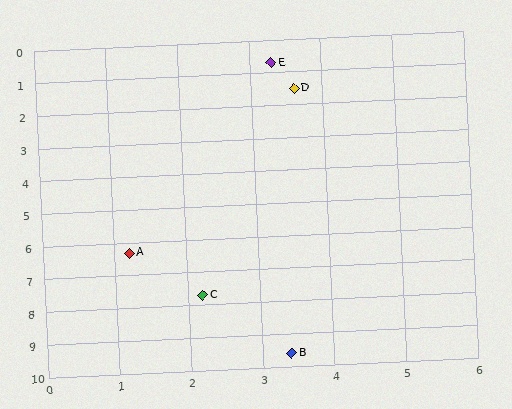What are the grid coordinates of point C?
Point C is at approximately (2.2, 7.7).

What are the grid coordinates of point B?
Point B is at approximately (3.4, 9.6).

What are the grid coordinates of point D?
Point D is at approximately (3.6, 1.5).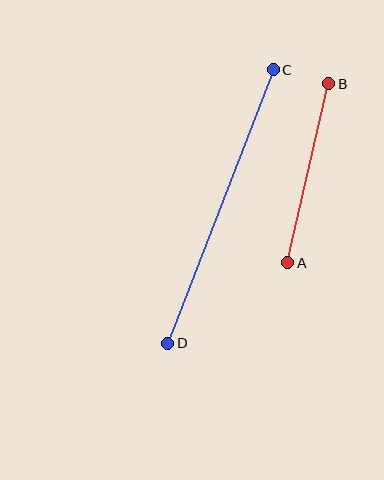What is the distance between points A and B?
The distance is approximately 183 pixels.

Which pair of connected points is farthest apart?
Points C and D are farthest apart.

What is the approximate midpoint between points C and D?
The midpoint is at approximately (221, 206) pixels.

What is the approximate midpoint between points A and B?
The midpoint is at approximately (308, 173) pixels.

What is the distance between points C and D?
The distance is approximately 293 pixels.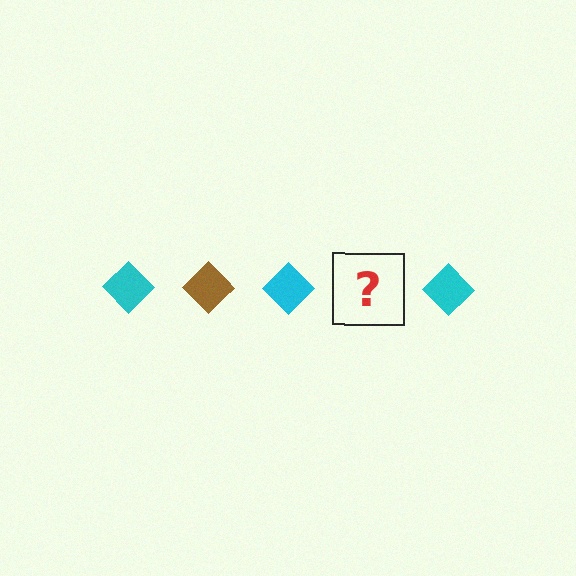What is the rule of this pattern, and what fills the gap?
The rule is that the pattern cycles through cyan, brown diamonds. The gap should be filled with a brown diamond.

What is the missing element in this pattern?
The missing element is a brown diamond.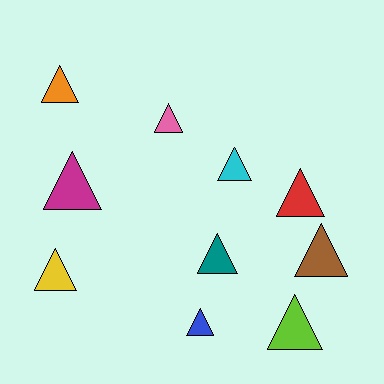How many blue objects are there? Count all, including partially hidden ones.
There is 1 blue object.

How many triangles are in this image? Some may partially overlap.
There are 10 triangles.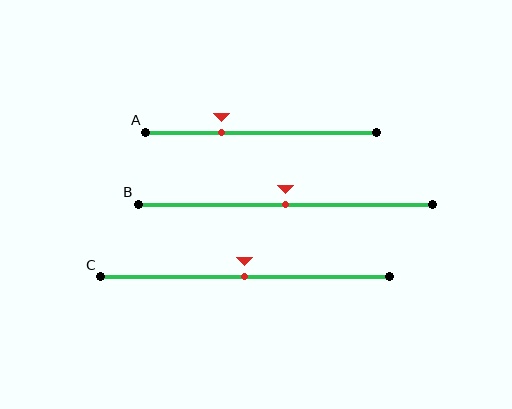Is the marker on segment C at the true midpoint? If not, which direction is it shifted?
Yes, the marker on segment C is at the true midpoint.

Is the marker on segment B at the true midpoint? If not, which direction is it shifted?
Yes, the marker on segment B is at the true midpoint.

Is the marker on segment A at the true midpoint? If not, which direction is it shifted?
No, the marker on segment A is shifted to the left by about 17% of the segment length.